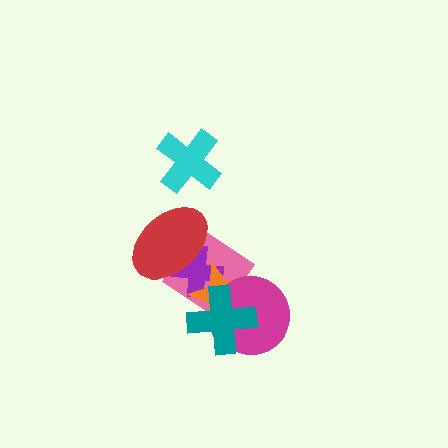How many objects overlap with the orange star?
4 objects overlap with the orange star.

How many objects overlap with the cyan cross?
0 objects overlap with the cyan cross.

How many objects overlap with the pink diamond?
5 objects overlap with the pink diamond.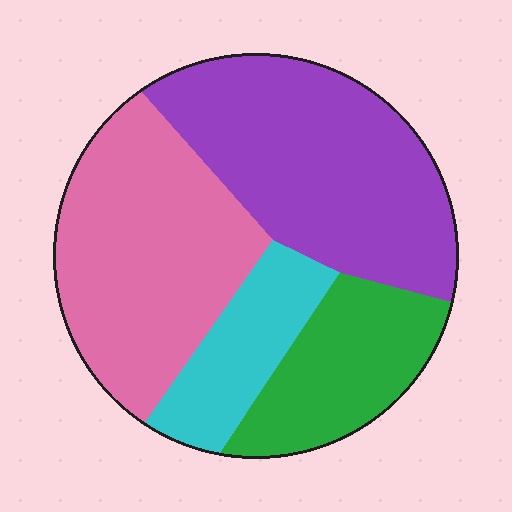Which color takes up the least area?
Cyan, at roughly 15%.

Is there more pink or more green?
Pink.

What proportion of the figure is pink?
Pink takes up between a sixth and a third of the figure.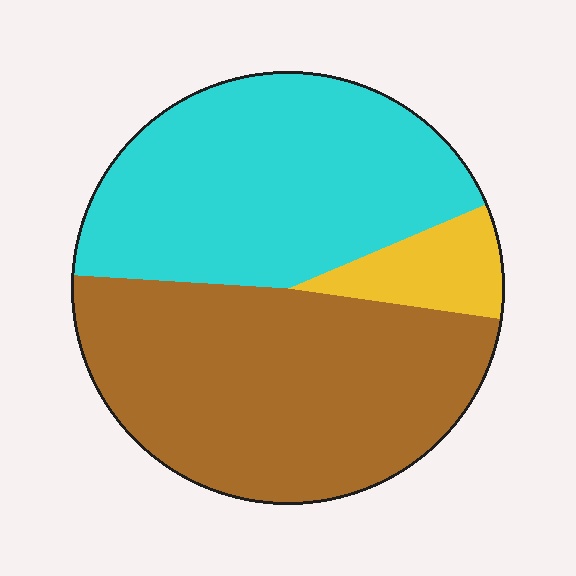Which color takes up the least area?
Yellow, at roughly 10%.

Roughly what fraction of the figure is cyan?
Cyan covers around 45% of the figure.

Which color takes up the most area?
Brown, at roughly 50%.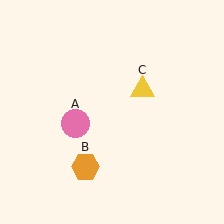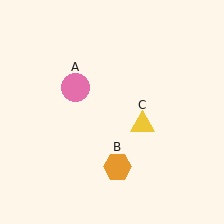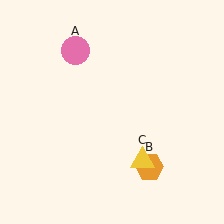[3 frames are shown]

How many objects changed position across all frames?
3 objects changed position: pink circle (object A), orange hexagon (object B), yellow triangle (object C).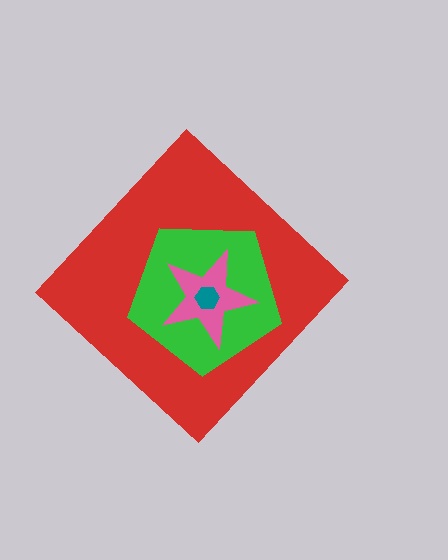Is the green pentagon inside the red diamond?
Yes.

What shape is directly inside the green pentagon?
The pink star.